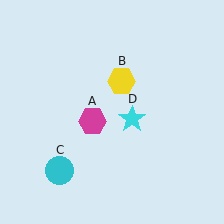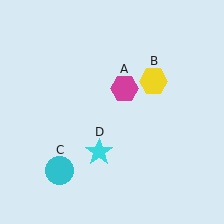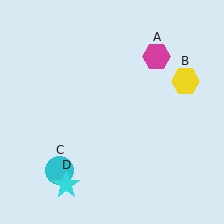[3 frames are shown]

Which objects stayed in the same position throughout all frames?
Cyan circle (object C) remained stationary.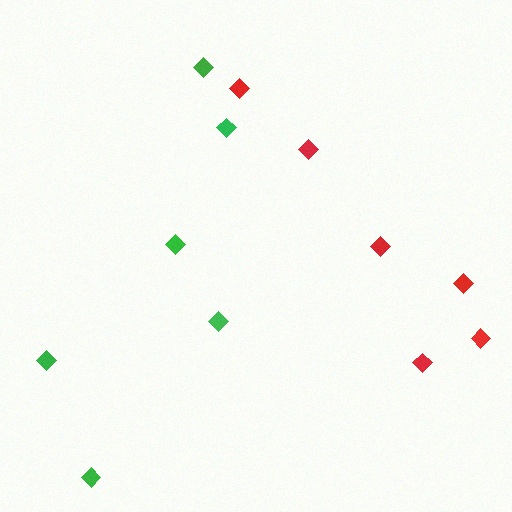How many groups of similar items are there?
There are 2 groups: one group of red diamonds (6) and one group of green diamonds (6).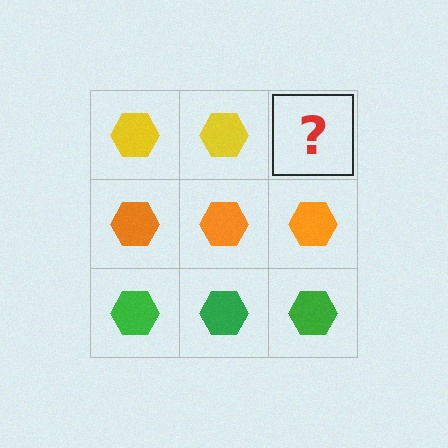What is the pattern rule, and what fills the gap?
The rule is that each row has a consistent color. The gap should be filled with a yellow hexagon.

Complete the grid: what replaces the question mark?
The question mark should be replaced with a yellow hexagon.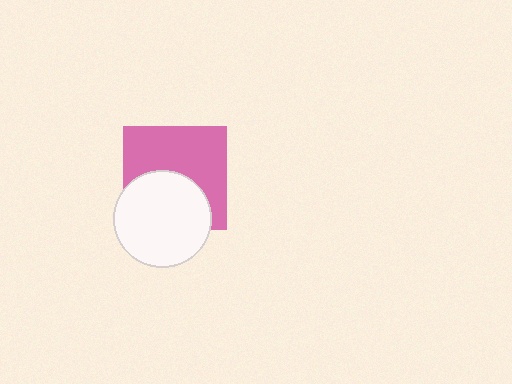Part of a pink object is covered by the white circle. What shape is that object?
It is a square.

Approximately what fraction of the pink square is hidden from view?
Roughly 42% of the pink square is hidden behind the white circle.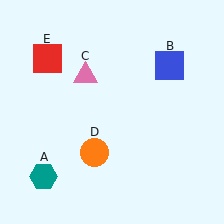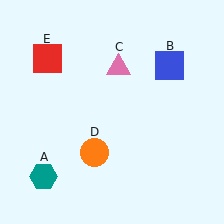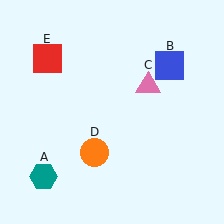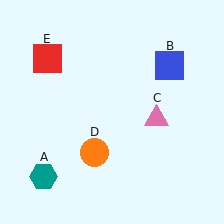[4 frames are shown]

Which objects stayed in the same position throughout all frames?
Teal hexagon (object A) and blue square (object B) and orange circle (object D) and red square (object E) remained stationary.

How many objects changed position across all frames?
1 object changed position: pink triangle (object C).